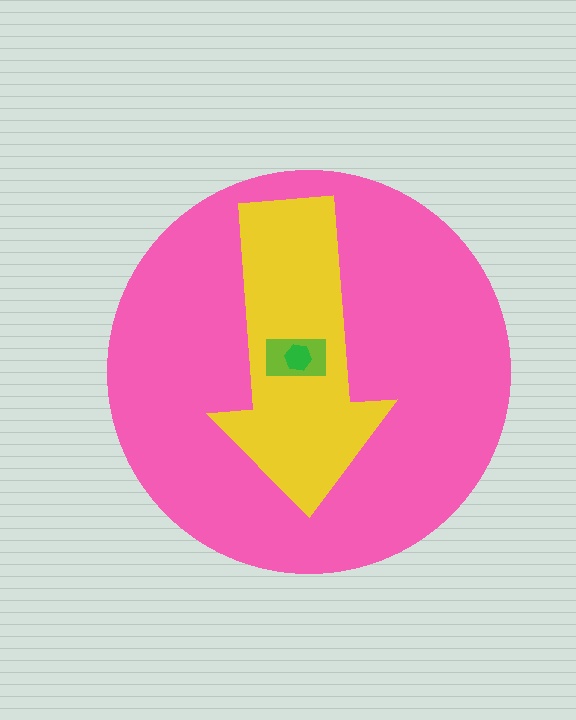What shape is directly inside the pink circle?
The yellow arrow.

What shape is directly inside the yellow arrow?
The lime rectangle.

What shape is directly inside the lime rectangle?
The green hexagon.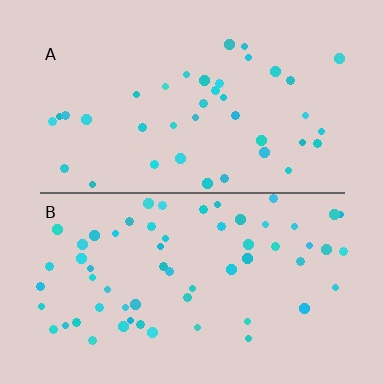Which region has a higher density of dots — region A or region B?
B (the bottom).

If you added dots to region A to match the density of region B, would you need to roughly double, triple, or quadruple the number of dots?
Approximately double.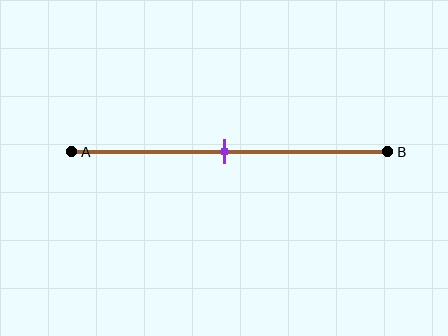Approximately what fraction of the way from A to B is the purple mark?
The purple mark is approximately 50% of the way from A to B.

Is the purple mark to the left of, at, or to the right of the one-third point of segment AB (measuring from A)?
The purple mark is to the right of the one-third point of segment AB.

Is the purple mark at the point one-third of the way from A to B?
No, the mark is at about 50% from A, not at the 33% one-third point.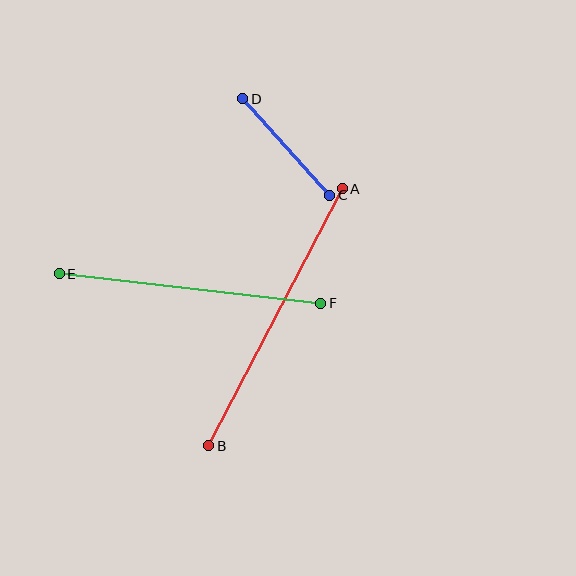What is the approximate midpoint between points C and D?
The midpoint is at approximately (286, 147) pixels.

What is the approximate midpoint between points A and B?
The midpoint is at approximately (275, 317) pixels.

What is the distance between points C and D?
The distance is approximately 130 pixels.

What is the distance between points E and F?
The distance is approximately 264 pixels.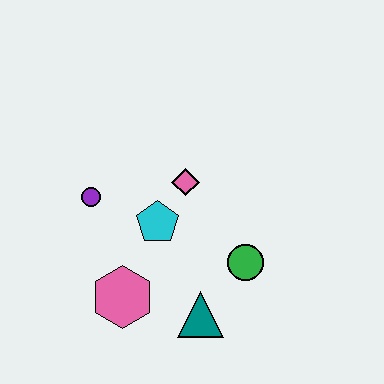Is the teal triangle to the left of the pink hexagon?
No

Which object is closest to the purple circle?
The cyan pentagon is closest to the purple circle.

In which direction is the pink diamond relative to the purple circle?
The pink diamond is to the right of the purple circle.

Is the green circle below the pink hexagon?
No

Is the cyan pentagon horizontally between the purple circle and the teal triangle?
Yes